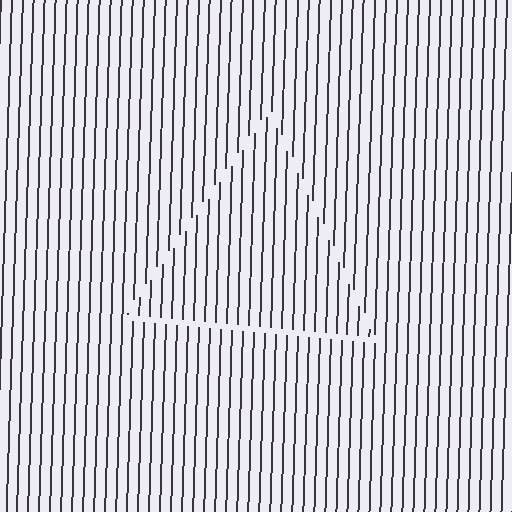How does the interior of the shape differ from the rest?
The interior of the shape contains the same grating, shifted by half a period — the contour is defined by the phase discontinuity where line-ends from the inner and outer gratings abut.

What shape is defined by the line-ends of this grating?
An illusory triangle. The interior of the shape contains the same grating, shifted by half a period — the contour is defined by the phase discontinuity where line-ends from the inner and outer gratings abut.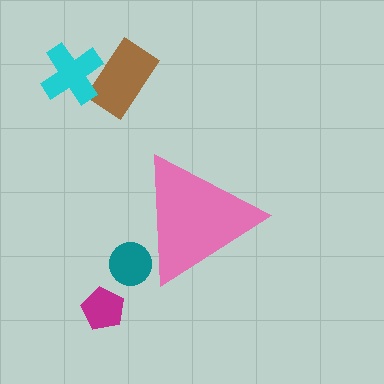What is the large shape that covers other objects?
A pink triangle.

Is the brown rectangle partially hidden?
No, the brown rectangle is fully visible.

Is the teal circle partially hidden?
Yes, the teal circle is partially hidden behind the pink triangle.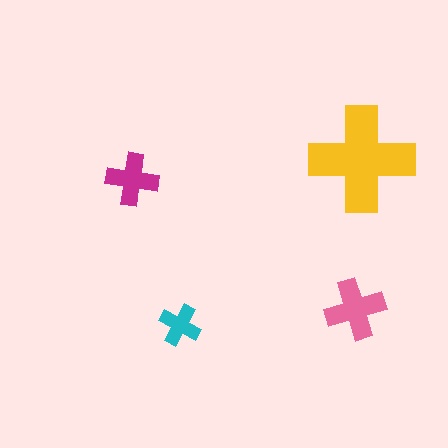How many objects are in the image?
There are 4 objects in the image.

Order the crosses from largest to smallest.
the yellow one, the pink one, the magenta one, the cyan one.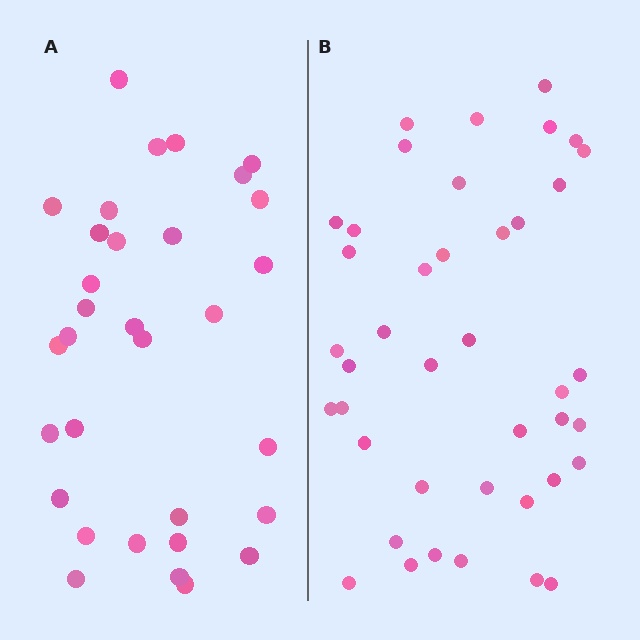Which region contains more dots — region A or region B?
Region B (the right region) has more dots.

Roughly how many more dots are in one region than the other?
Region B has roughly 8 or so more dots than region A.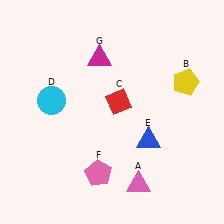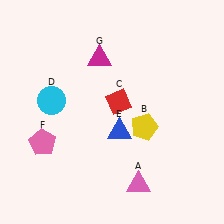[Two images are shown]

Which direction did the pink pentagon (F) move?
The pink pentagon (F) moved left.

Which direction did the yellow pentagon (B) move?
The yellow pentagon (B) moved down.